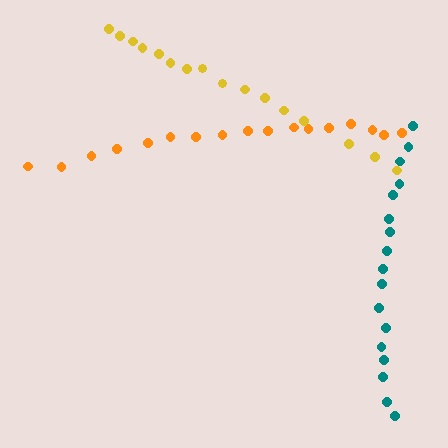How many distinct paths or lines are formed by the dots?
There are 3 distinct paths.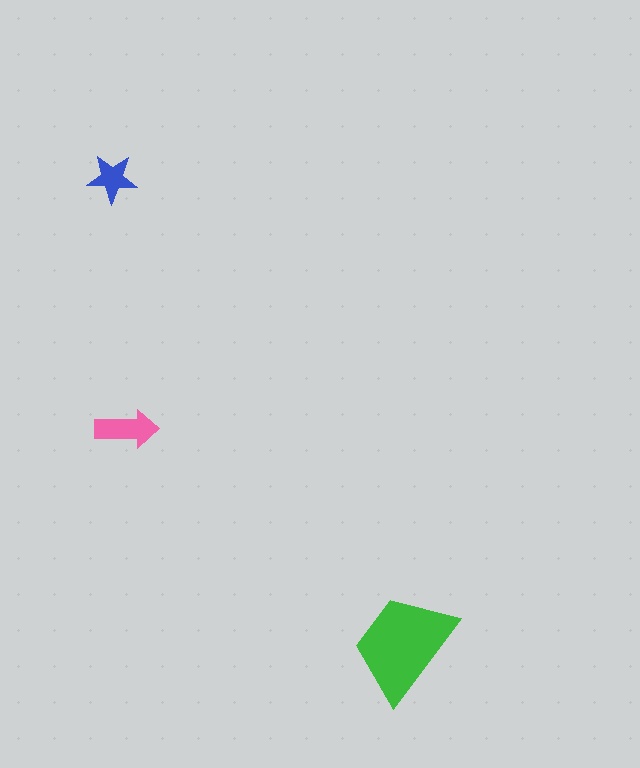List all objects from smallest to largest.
The blue star, the pink arrow, the green trapezoid.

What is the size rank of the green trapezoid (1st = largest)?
1st.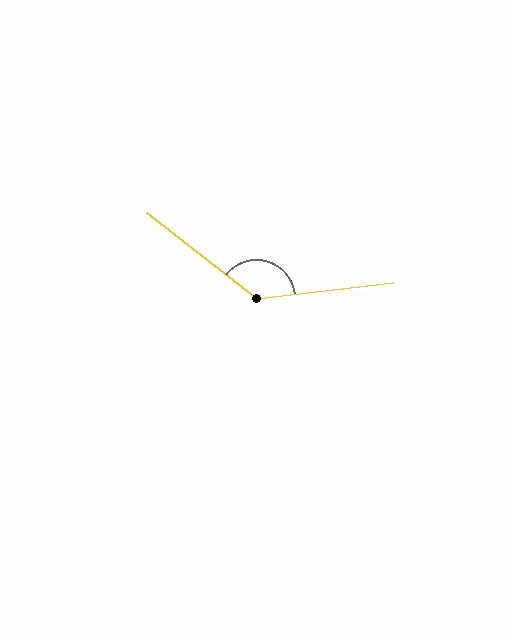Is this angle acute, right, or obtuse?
It is obtuse.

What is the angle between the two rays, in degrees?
Approximately 135 degrees.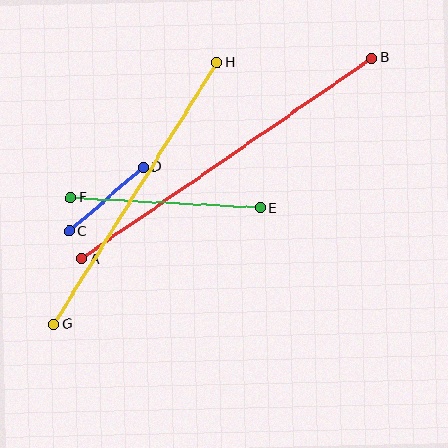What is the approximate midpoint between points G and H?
The midpoint is at approximately (136, 193) pixels.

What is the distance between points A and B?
The distance is approximately 353 pixels.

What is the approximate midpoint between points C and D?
The midpoint is at approximately (106, 199) pixels.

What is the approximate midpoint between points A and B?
The midpoint is at approximately (227, 159) pixels.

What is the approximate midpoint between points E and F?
The midpoint is at approximately (165, 203) pixels.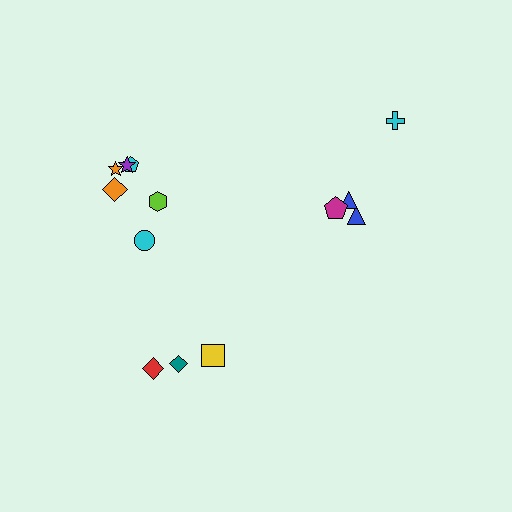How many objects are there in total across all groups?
There are 13 objects.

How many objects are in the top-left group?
There are 6 objects.